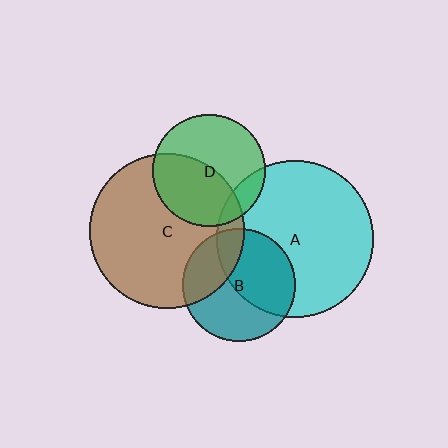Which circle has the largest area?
Circle A (cyan).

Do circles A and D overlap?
Yes.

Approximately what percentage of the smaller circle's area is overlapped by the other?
Approximately 15%.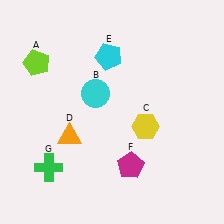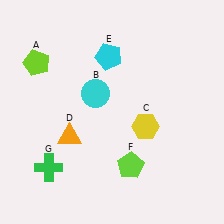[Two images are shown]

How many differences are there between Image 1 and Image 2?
There is 1 difference between the two images.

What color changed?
The pentagon (F) changed from magenta in Image 1 to lime in Image 2.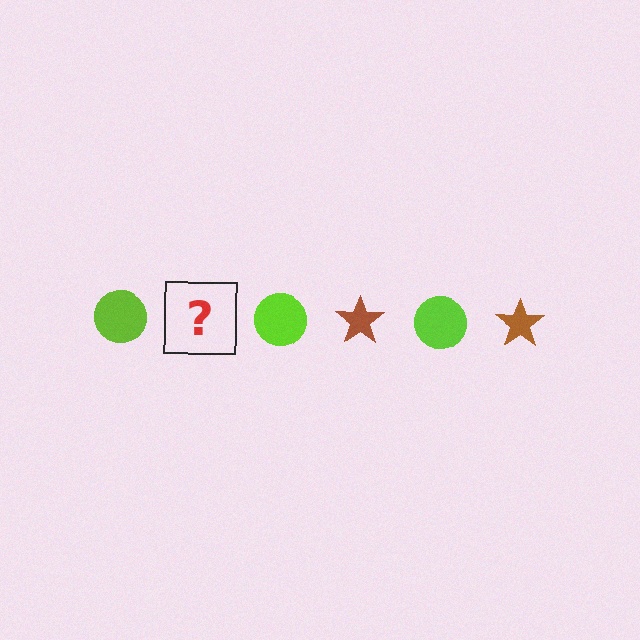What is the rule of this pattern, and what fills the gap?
The rule is that the pattern alternates between lime circle and brown star. The gap should be filled with a brown star.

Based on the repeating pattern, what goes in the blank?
The blank should be a brown star.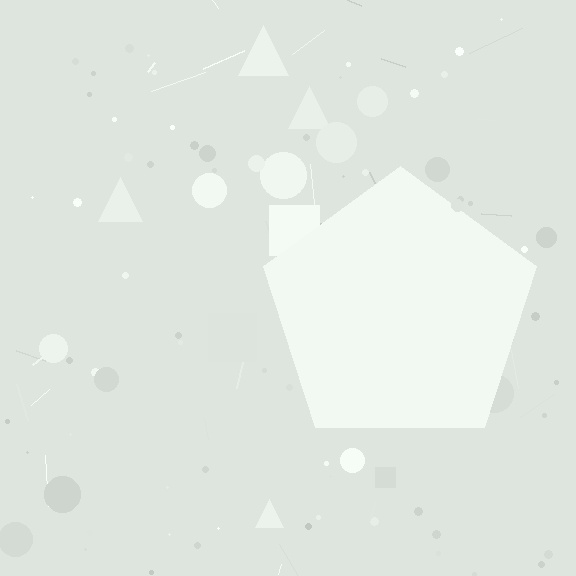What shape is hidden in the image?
A pentagon is hidden in the image.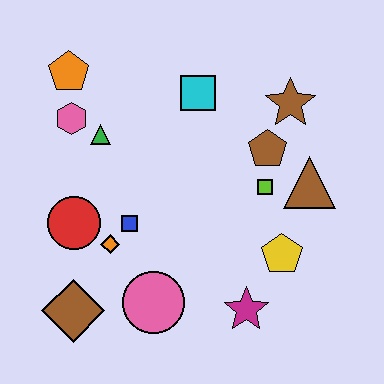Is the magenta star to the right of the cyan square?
Yes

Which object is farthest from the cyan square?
The brown diamond is farthest from the cyan square.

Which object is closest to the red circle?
The orange diamond is closest to the red circle.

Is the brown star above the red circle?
Yes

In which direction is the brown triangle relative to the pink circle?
The brown triangle is to the right of the pink circle.